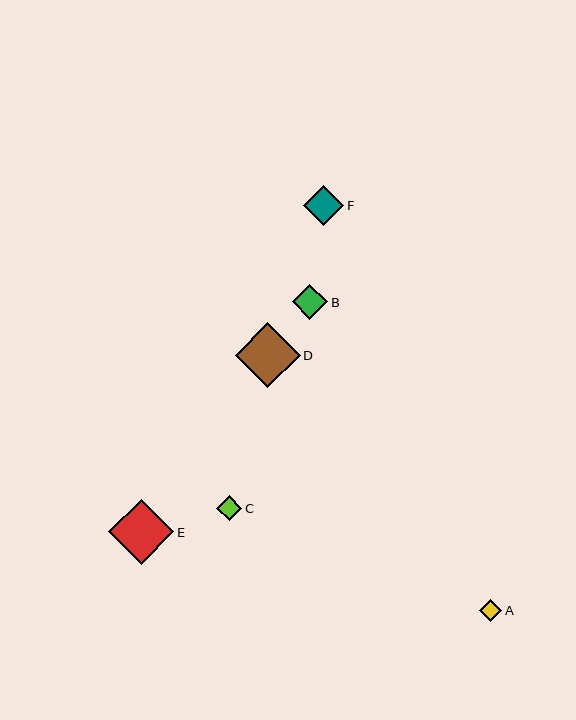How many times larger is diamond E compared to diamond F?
Diamond E is approximately 1.6 times the size of diamond F.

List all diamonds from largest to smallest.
From largest to smallest: E, D, F, B, C, A.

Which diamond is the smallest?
Diamond A is the smallest with a size of approximately 22 pixels.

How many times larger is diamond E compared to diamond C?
Diamond E is approximately 2.6 times the size of diamond C.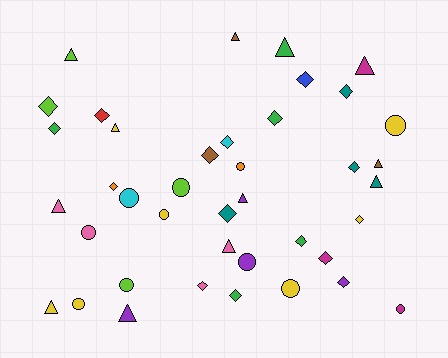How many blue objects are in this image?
There is 1 blue object.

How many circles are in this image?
There are 11 circles.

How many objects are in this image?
There are 40 objects.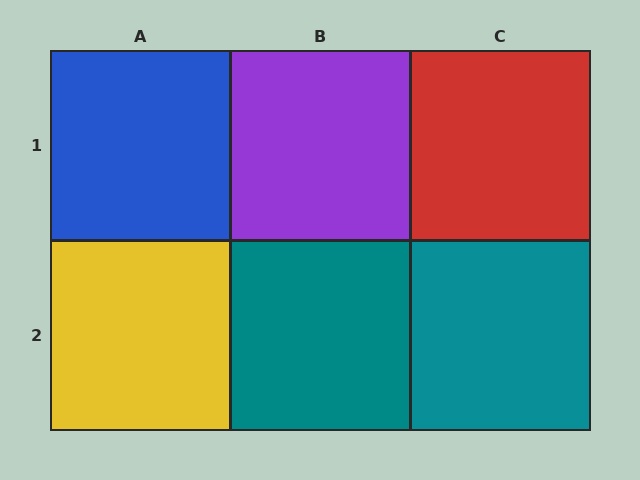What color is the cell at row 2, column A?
Yellow.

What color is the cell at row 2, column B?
Teal.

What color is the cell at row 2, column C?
Teal.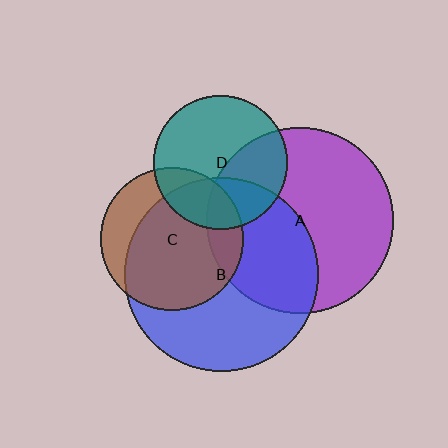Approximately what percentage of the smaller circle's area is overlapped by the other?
Approximately 30%.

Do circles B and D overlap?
Yes.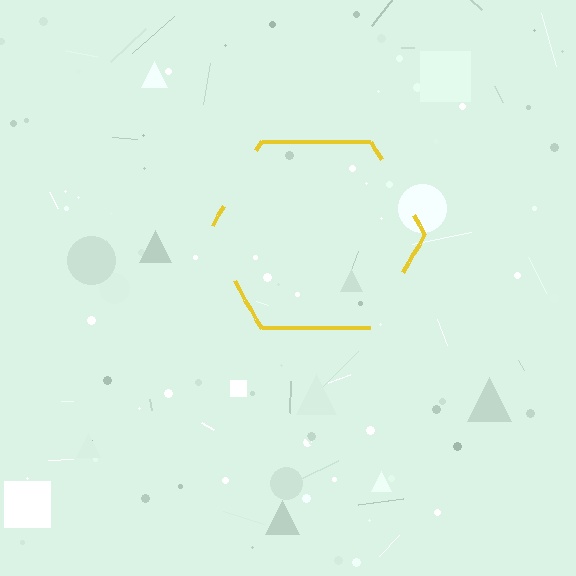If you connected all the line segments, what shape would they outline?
They would outline a hexagon.